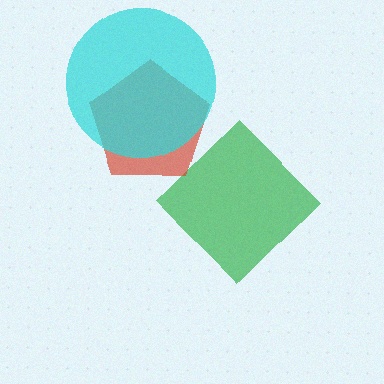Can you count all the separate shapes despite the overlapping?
Yes, there are 3 separate shapes.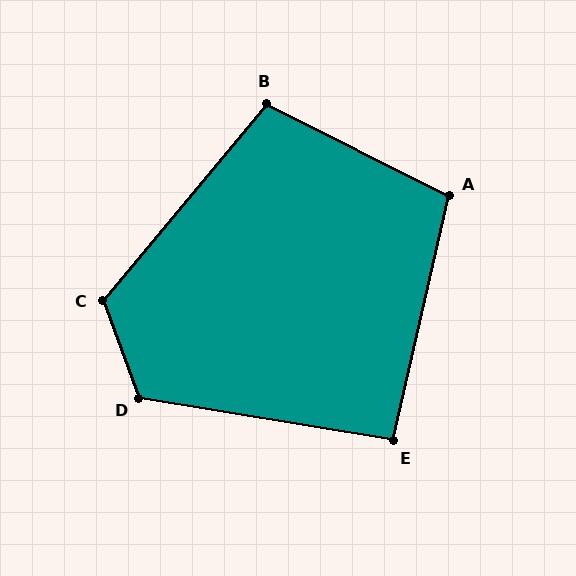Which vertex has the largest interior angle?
C, at approximately 120 degrees.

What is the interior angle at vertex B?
Approximately 103 degrees (obtuse).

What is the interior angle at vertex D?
Approximately 120 degrees (obtuse).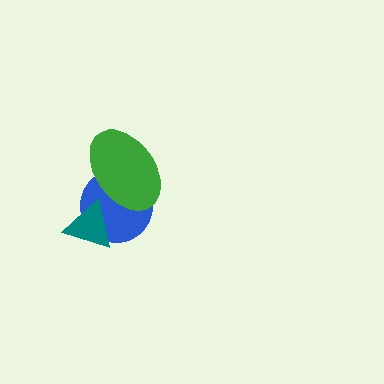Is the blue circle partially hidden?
Yes, it is partially covered by another shape.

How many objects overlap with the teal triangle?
2 objects overlap with the teal triangle.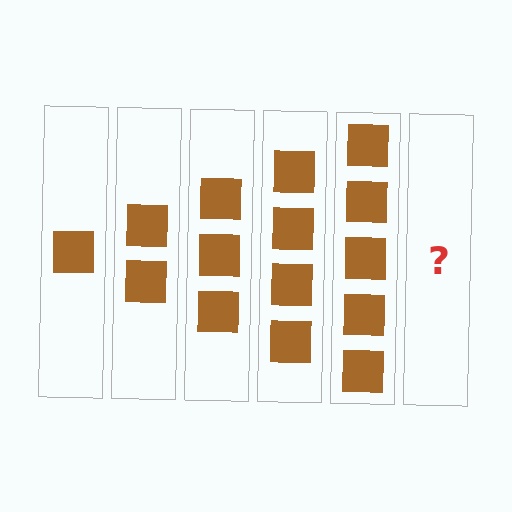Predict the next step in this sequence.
The next step is 6 squares.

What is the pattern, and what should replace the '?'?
The pattern is that each step adds one more square. The '?' should be 6 squares.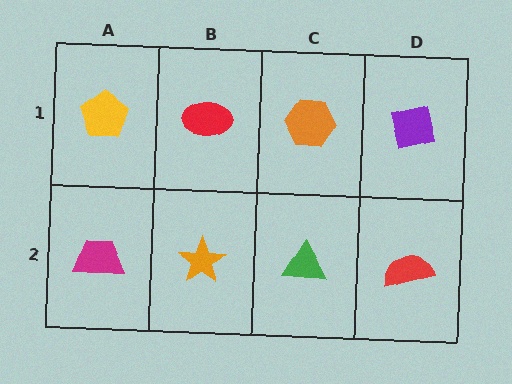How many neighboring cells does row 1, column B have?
3.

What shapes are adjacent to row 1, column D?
A red semicircle (row 2, column D), an orange hexagon (row 1, column C).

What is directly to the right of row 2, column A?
An orange star.